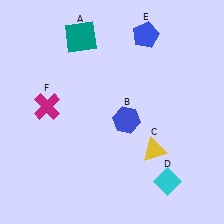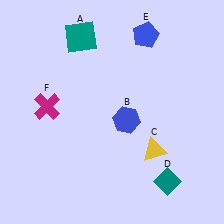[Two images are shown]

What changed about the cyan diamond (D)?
In Image 1, D is cyan. In Image 2, it changed to teal.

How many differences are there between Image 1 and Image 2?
There is 1 difference between the two images.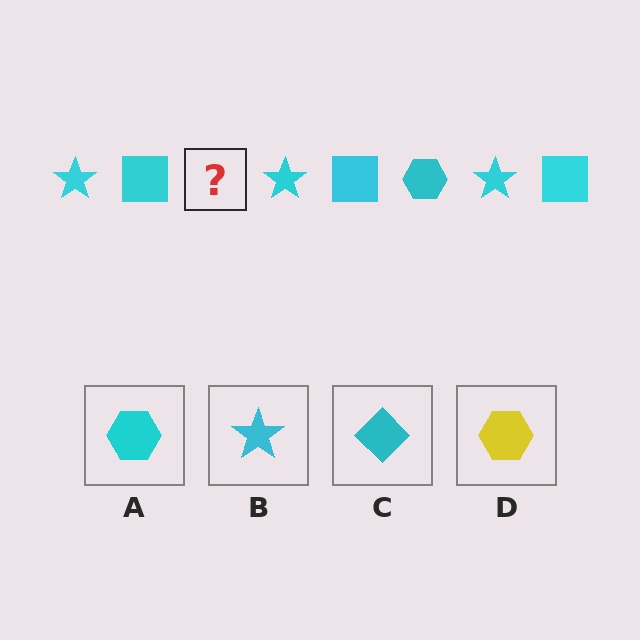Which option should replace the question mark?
Option A.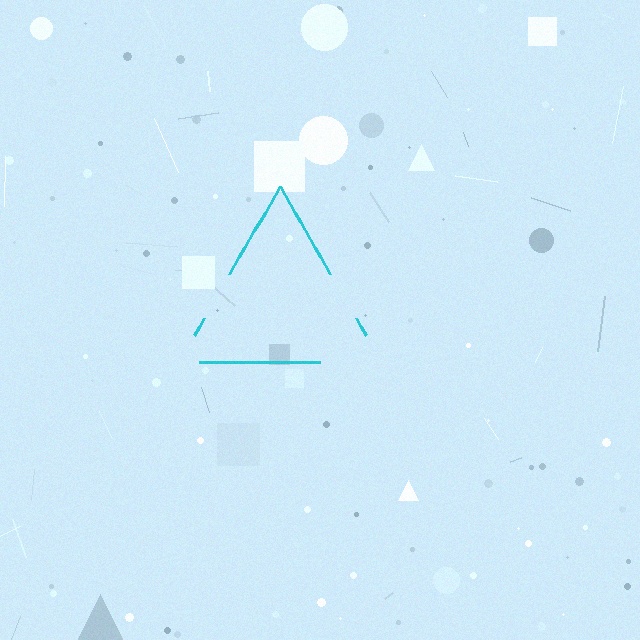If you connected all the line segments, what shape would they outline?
They would outline a triangle.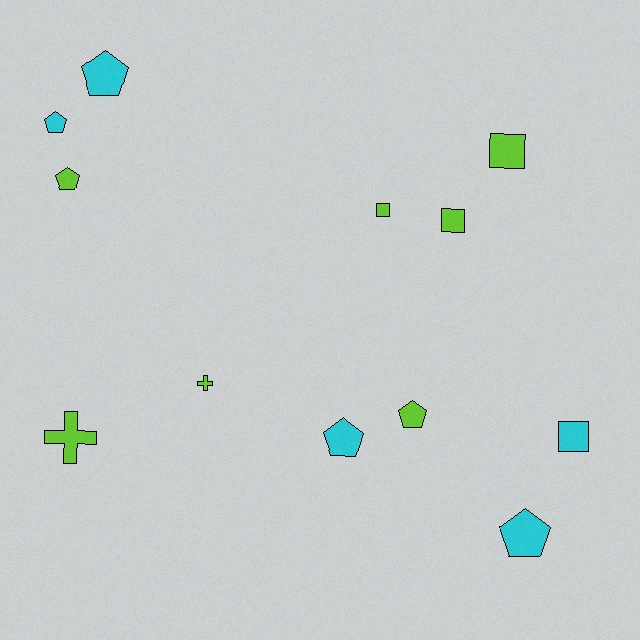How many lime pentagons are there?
There are 2 lime pentagons.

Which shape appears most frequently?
Pentagon, with 6 objects.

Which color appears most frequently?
Lime, with 7 objects.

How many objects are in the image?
There are 12 objects.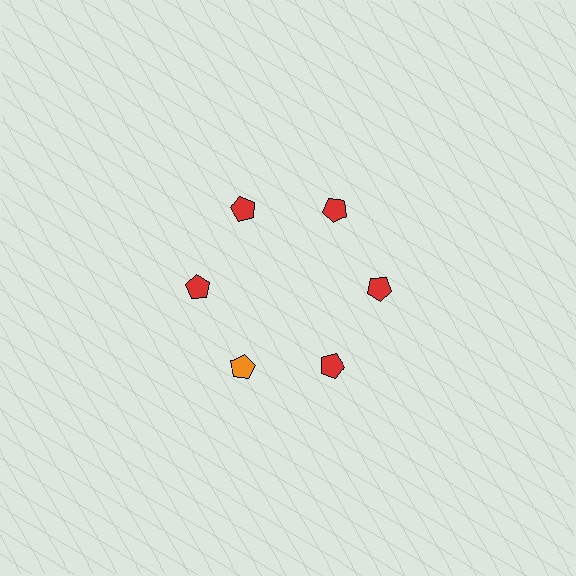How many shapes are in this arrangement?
There are 6 shapes arranged in a ring pattern.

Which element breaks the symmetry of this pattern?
The orange pentagon at roughly the 7 o'clock position breaks the symmetry. All other shapes are red pentagons.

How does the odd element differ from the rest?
It has a different color: orange instead of red.